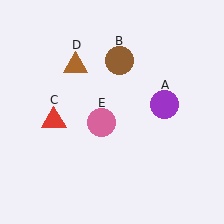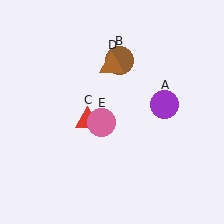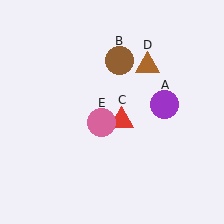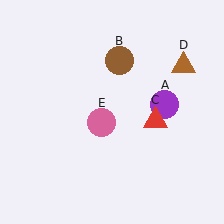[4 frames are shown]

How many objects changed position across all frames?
2 objects changed position: red triangle (object C), brown triangle (object D).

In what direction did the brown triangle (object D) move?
The brown triangle (object D) moved right.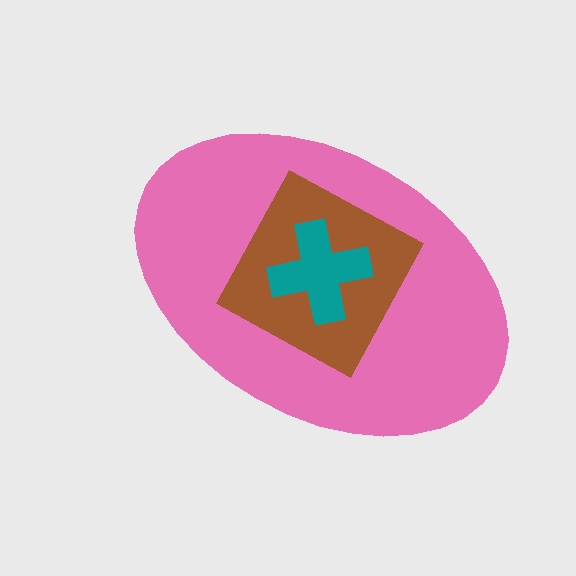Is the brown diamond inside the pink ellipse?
Yes.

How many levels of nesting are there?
3.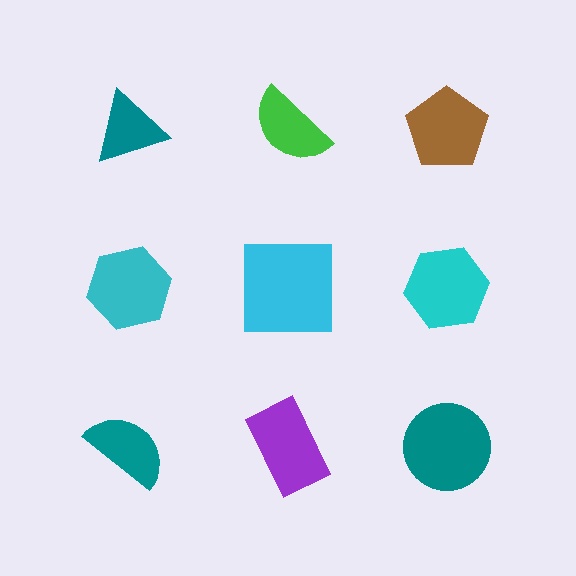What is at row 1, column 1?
A teal triangle.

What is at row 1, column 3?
A brown pentagon.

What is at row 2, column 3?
A cyan hexagon.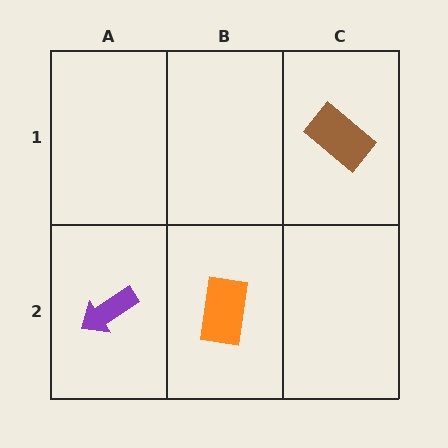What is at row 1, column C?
A brown rectangle.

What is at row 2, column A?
A purple arrow.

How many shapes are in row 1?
1 shape.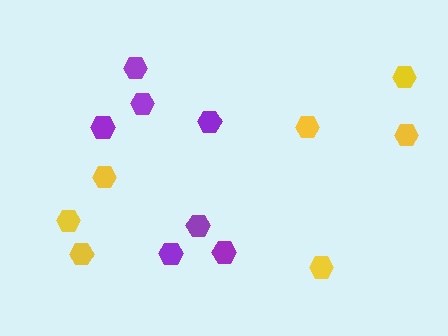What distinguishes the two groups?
There are 2 groups: one group of yellow hexagons (7) and one group of purple hexagons (7).